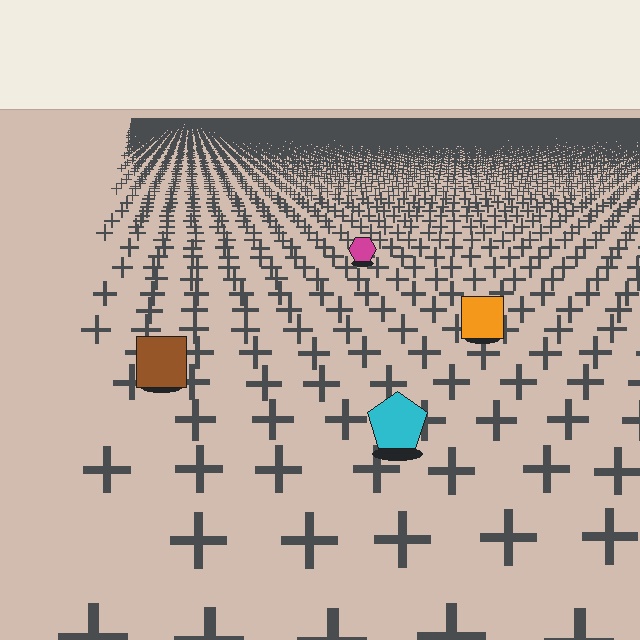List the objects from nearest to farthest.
From nearest to farthest: the cyan pentagon, the brown square, the orange square, the magenta hexagon.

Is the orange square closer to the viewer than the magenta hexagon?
Yes. The orange square is closer — you can tell from the texture gradient: the ground texture is coarser near it.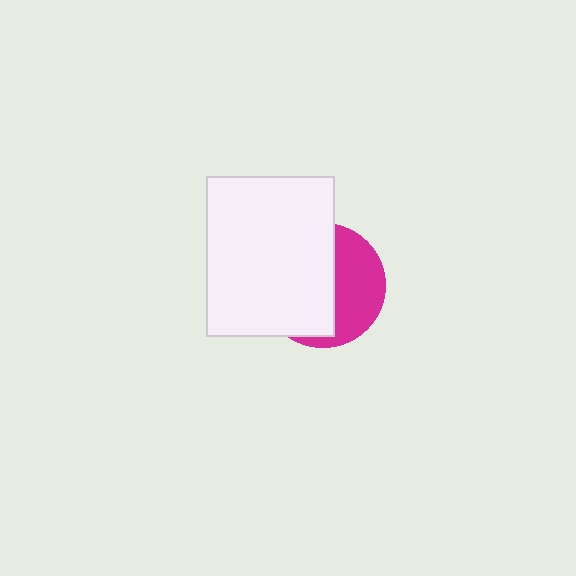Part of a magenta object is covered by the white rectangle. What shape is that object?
It is a circle.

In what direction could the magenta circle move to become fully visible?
The magenta circle could move right. That would shift it out from behind the white rectangle entirely.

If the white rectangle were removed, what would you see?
You would see the complete magenta circle.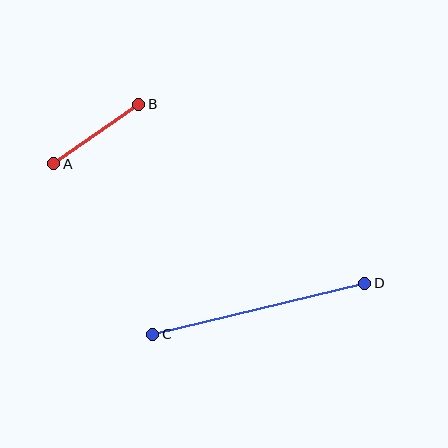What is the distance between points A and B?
The distance is approximately 103 pixels.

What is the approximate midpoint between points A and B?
The midpoint is at approximately (96, 134) pixels.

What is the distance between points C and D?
The distance is approximately 218 pixels.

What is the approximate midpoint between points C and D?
The midpoint is at approximately (259, 309) pixels.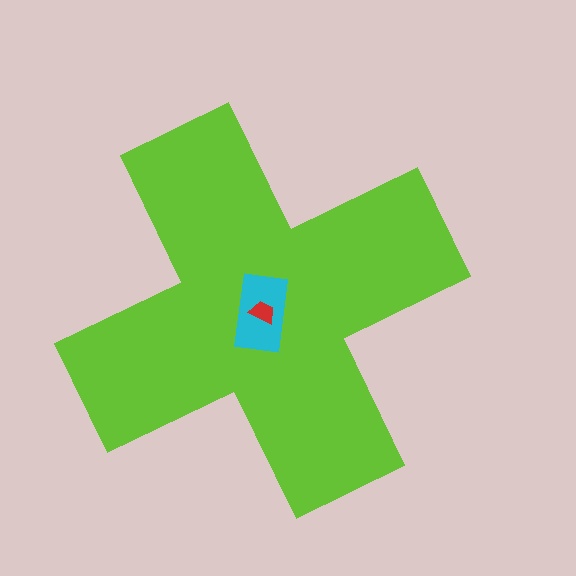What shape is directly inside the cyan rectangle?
The red trapezoid.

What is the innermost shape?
The red trapezoid.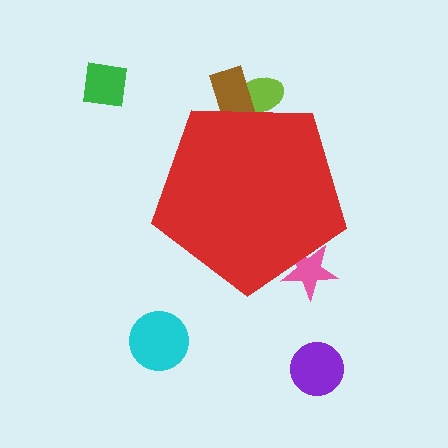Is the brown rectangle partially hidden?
Yes, the brown rectangle is partially hidden behind the red pentagon.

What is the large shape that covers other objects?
A red pentagon.